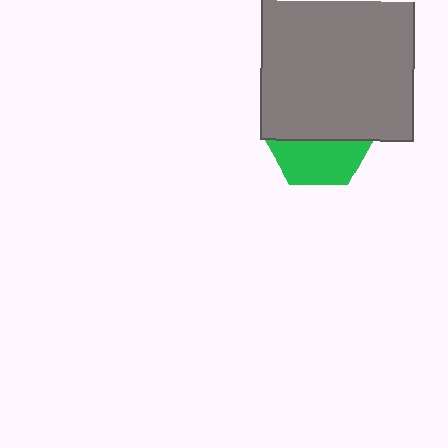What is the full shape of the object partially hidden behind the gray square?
The partially hidden object is a green hexagon.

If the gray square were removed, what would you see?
You would see the complete green hexagon.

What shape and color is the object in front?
The object in front is a gray square.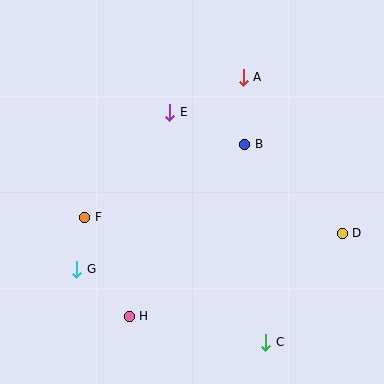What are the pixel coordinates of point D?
Point D is at (342, 233).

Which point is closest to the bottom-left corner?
Point G is closest to the bottom-left corner.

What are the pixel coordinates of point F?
Point F is at (85, 217).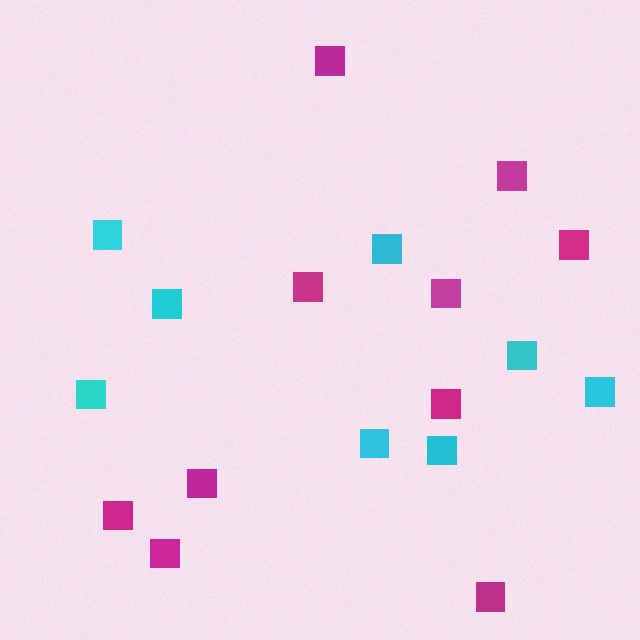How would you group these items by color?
There are 2 groups: one group of magenta squares (10) and one group of cyan squares (8).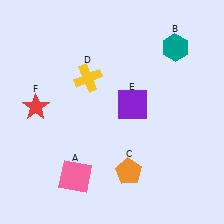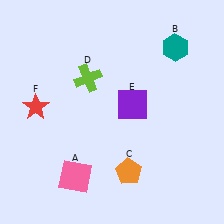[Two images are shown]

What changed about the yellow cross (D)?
In Image 1, D is yellow. In Image 2, it changed to lime.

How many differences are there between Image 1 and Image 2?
There is 1 difference between the two images.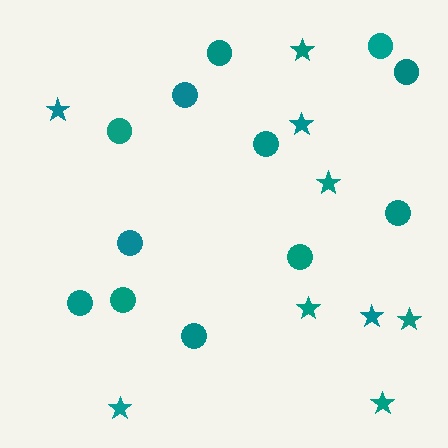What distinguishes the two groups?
There are 2 groups: one group of stars (9) and one group of circles (12).